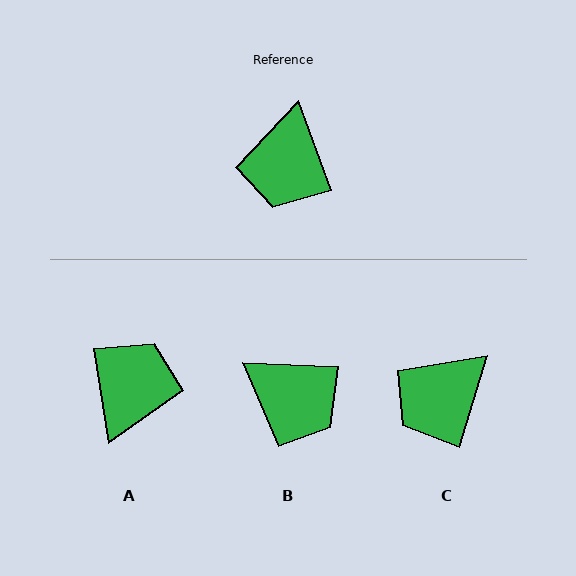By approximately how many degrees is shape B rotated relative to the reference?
Approximately 67 degrees counter-clockwise.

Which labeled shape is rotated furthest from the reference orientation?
A, about 169 degrees away.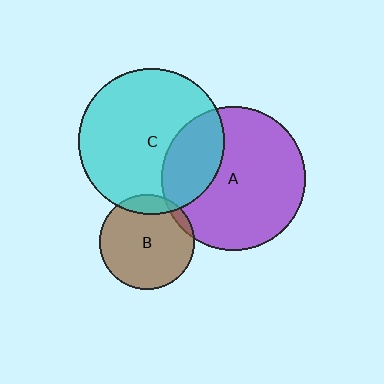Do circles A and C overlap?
Yes.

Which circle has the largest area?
Circle C (cyan).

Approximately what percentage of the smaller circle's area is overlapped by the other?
Approximately 25%.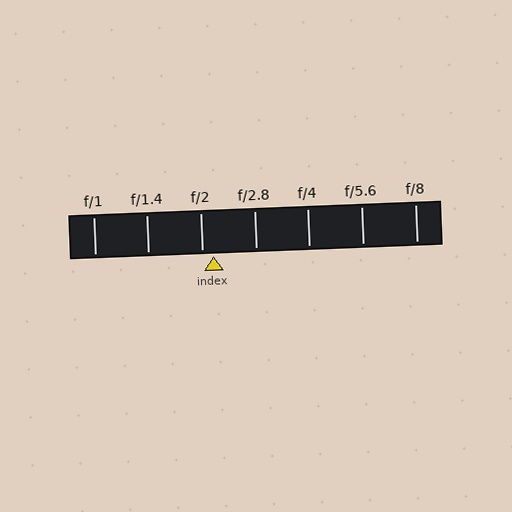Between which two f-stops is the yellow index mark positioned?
The index mark is between f/2 and f/2.8.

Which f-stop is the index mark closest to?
The index mark is closest to f/2.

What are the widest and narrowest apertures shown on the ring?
The widest aperture shown is f/1 and the narrowest is f/8.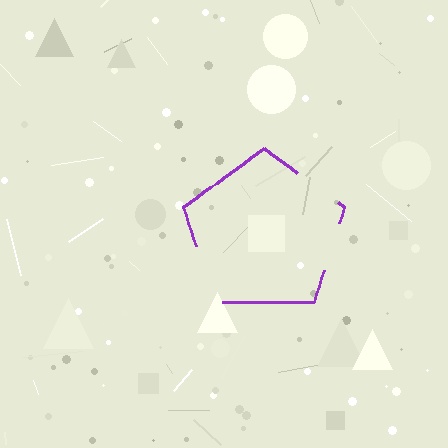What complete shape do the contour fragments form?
The contour fragments form a pentagon.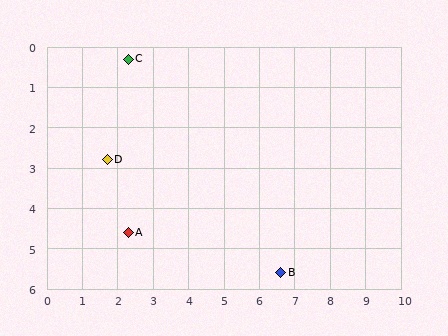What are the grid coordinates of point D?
Point D is at approximately (1.7, 2.8).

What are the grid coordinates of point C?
Point C is at approximately (2.3, 0.3).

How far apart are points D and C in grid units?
Points D and C are about 2.6 grid units apart.